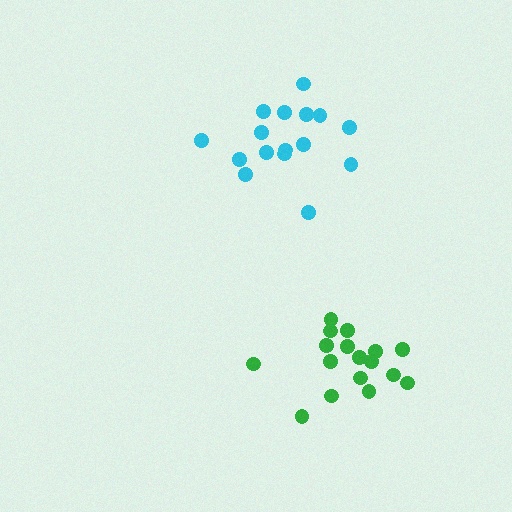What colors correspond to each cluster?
The clusters are colored: green, cyan.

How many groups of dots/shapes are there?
There are 2 groups.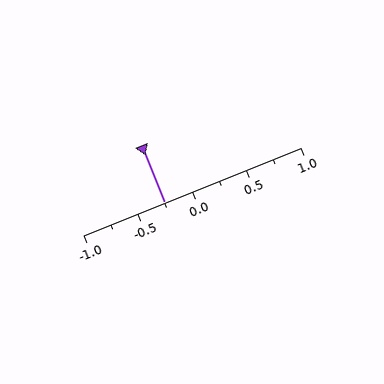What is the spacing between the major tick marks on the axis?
The major ticks are spaced 0.5 apart.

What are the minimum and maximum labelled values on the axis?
The axis runs from -1.0 to 1.0.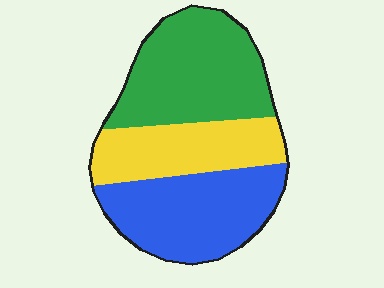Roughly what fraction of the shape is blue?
Blue takes up about one third (1/3) of the shape.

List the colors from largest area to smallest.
From largest to smallest: green, blue, yellow.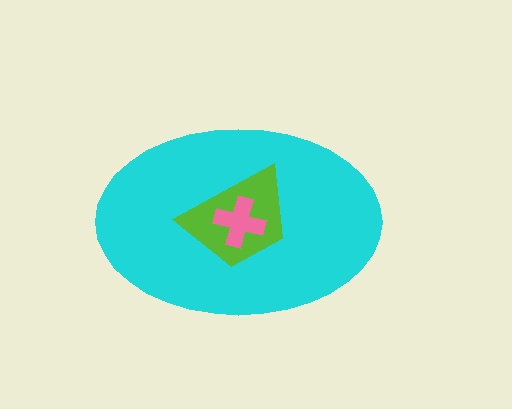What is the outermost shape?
The cyan ellipse.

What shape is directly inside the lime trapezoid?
The pink cross.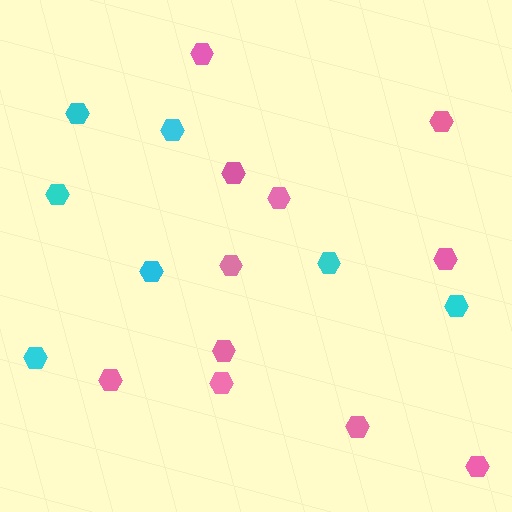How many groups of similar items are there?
There are 2 groups: one group of cyan hexagons (7) and one group of pink hexagons (11).